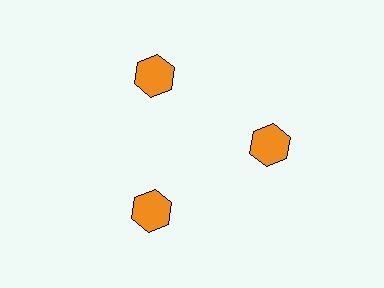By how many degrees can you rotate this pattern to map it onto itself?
The pattern maps onto itself every 120 degrees of rotation.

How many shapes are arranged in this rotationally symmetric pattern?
There are 3 shapes, arranged in 3 groups of 1.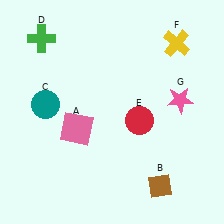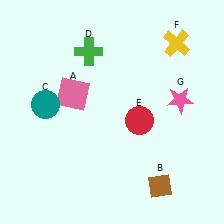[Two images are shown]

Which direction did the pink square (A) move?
The pink square (A) moved up.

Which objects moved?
The objects that moved are: the pink square (A), the green cross (D).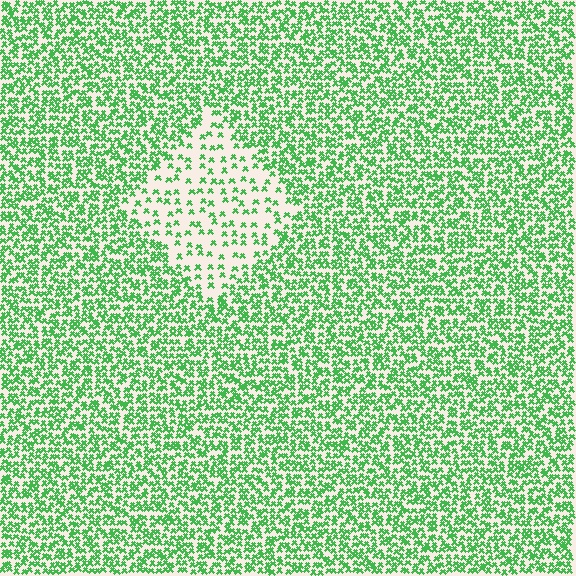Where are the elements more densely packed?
The elements are more densely packed outside the diamond boundary.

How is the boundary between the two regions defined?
The boundary is defined by a change in element density (approximately 2.6x ratio). All elements are the same color, size, and shape.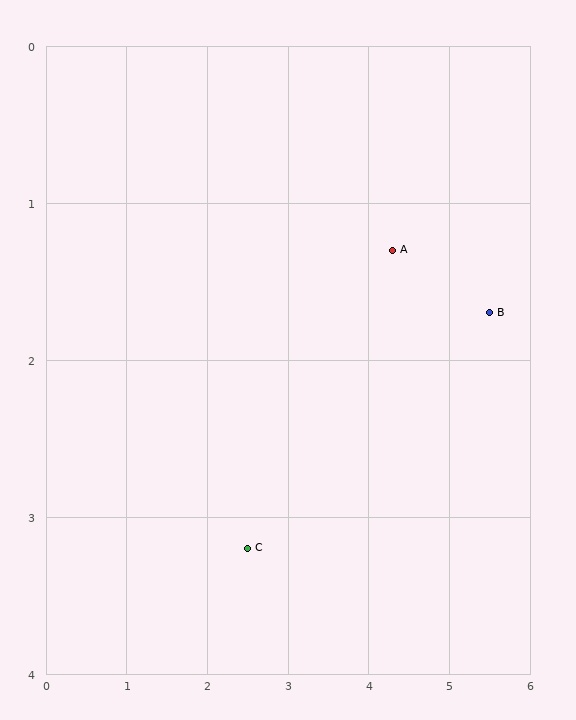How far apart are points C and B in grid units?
Points C and B are about 3.4 grid units apart.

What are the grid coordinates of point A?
Point A is at approximately (4.3, 1.3).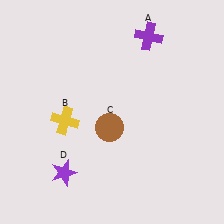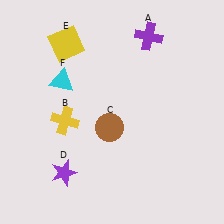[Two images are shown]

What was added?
A yellow square (E), a cyan triangle (F) were added in Image 2.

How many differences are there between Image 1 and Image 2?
There are 2 differences between the two images.